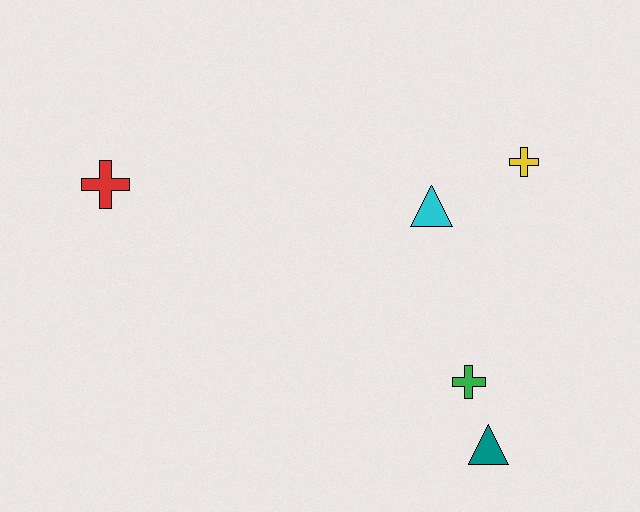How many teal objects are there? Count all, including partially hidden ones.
There is 1 teal object.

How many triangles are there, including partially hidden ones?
There are 2 triangles.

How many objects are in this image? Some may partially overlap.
There are 5 objects.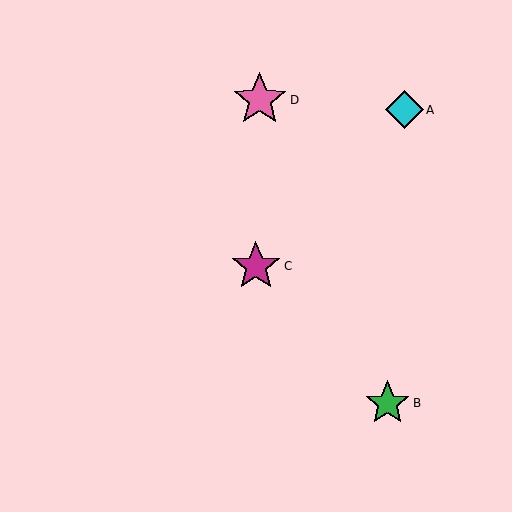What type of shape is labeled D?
Shape D is a pink star.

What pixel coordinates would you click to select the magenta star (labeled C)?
Click at (256, 266) to select the magenta star C.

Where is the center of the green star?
The center of the green star is at (388, 403).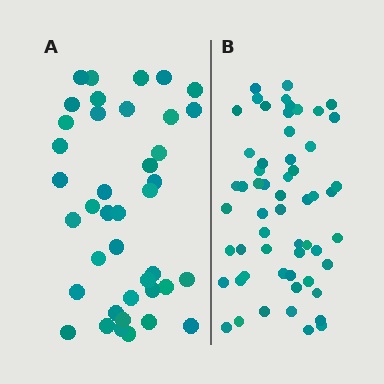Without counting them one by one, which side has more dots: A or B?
Region B (the right region) has more dots.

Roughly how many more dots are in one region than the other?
Region B has approximately 15 more dots than region A.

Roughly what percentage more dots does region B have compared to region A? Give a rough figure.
About 40% more.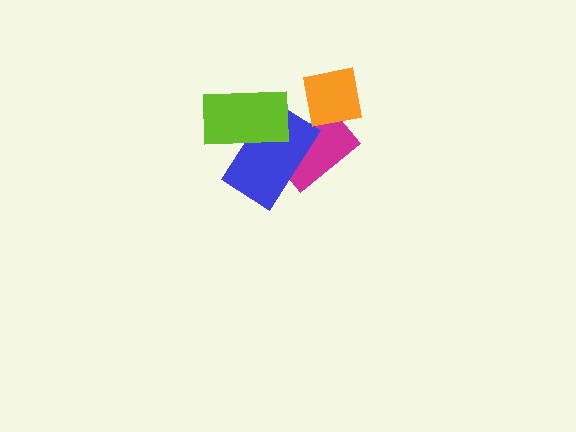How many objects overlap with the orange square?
1 object overlaps with the orange square.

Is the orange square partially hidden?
No, no other shape covers it.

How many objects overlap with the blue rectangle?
2 objects overlap with the blue rectangle.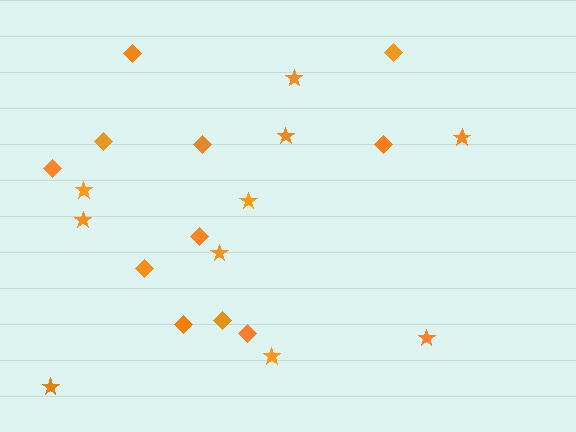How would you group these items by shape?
There are 2 groups: one group of stars (10) and one group of diamonds (11).